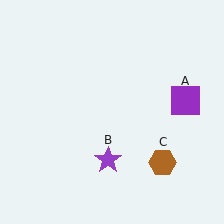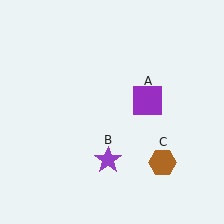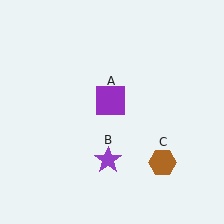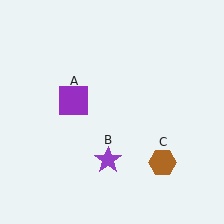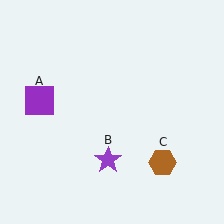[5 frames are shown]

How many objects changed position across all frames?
1 object changed position: purple square (object A).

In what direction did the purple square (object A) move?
The purple square (object A) moved left.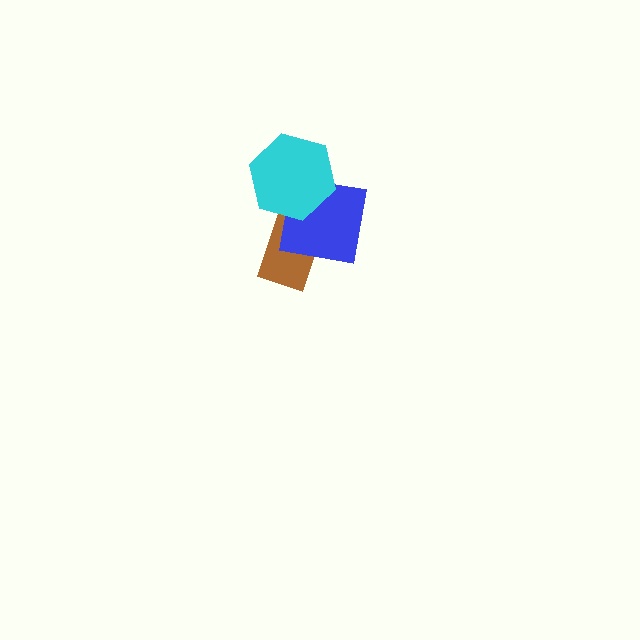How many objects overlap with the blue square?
2 objects overlap with the blue square.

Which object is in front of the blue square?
The cyan hexagon is in front of the blue square.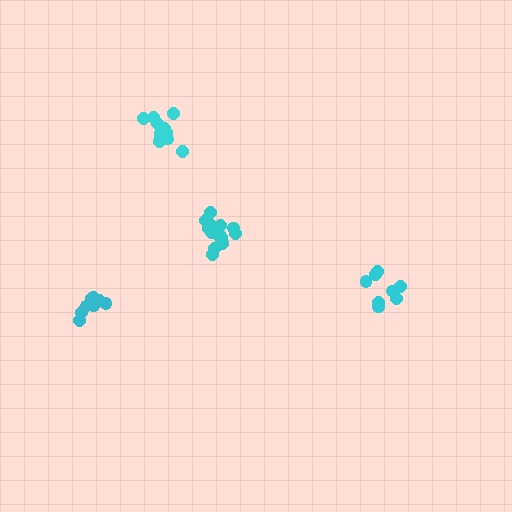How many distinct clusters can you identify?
There are 4 distinct clusters.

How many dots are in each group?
Group 1: 14 dots, Group 2: 8 dots, Group 3: 12 dots, Group 4: 9 dots (43 total).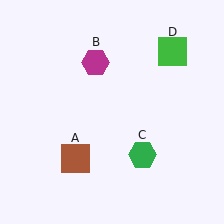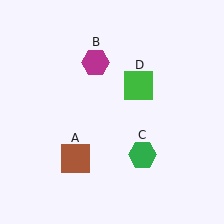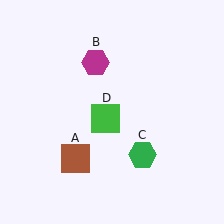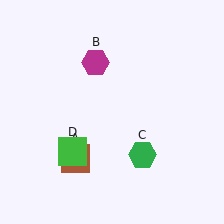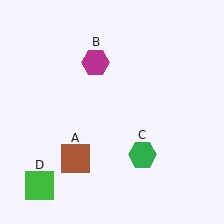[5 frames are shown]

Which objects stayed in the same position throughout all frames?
Brown square (object A) and magenta hexagon (object B) and green hexagon (object C) remained stationary.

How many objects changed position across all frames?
1 object changed position: green square (object D).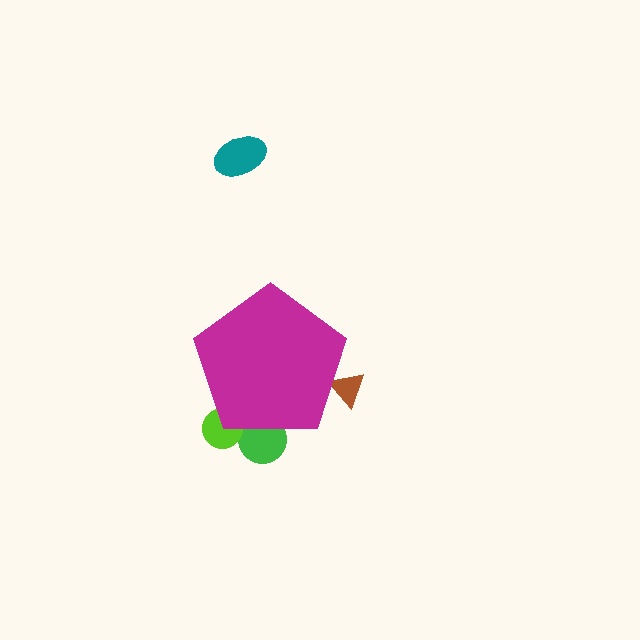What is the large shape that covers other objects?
A magenta pentagon.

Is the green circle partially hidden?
Yes, the green circle is partially hidden behind the magenta pentagon.